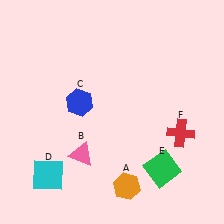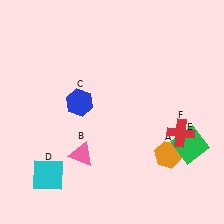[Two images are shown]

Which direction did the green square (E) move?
The green square (E) moved right.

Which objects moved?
The objects that moved are: the orange hexagon (A), the green square (E).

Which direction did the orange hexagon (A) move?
The orange hexagon (A) moved right.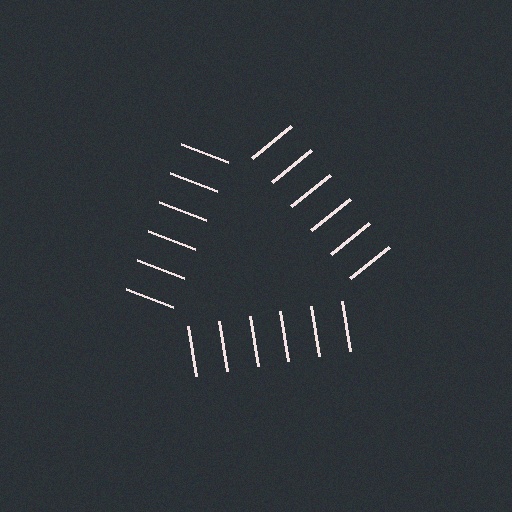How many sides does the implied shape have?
3 sides — the line-ends trace a triangle.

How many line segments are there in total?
18 — 6 along each of the 3 edges.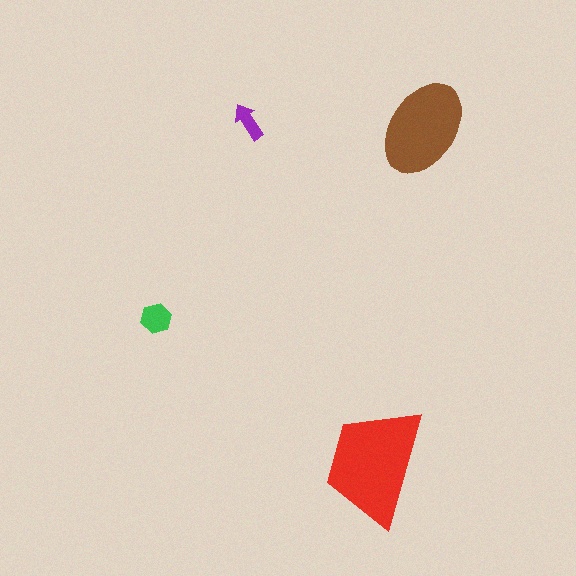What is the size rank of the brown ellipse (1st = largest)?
2nd.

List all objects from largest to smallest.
The red trapezoid, the brown ellipse, the green hexagon, the purple arrow.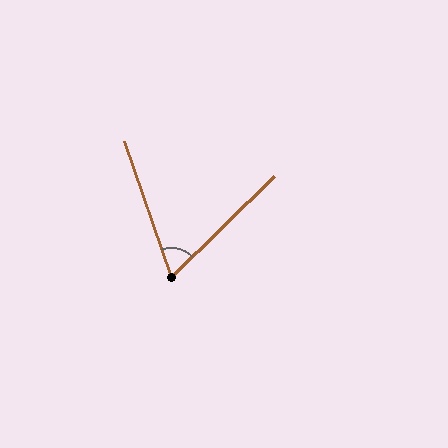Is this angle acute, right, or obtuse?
It is acute.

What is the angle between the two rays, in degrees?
Approximately 65 degrees.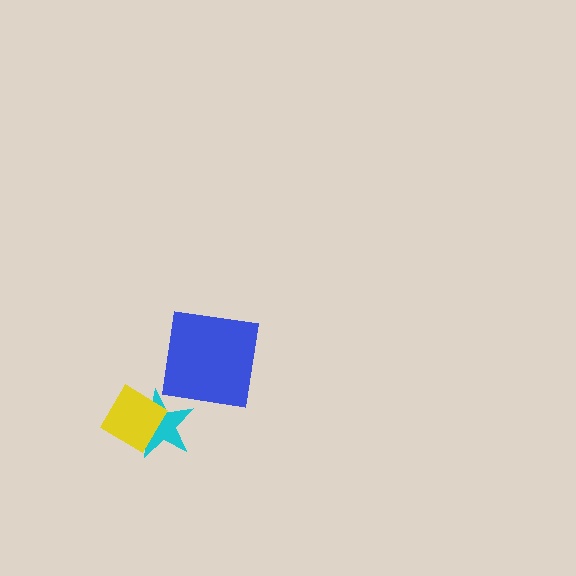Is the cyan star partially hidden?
Yes, it is partially covered by another shape.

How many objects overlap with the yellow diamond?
1 object overlaps with the yellow diamond.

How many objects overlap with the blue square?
0 objects overlap with the blue square.